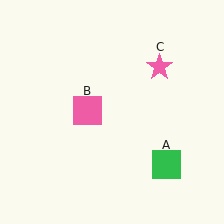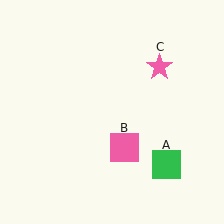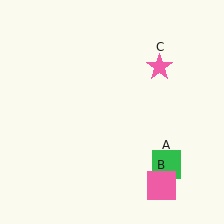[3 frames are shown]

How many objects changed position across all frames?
1 object changed position: pink square (object B).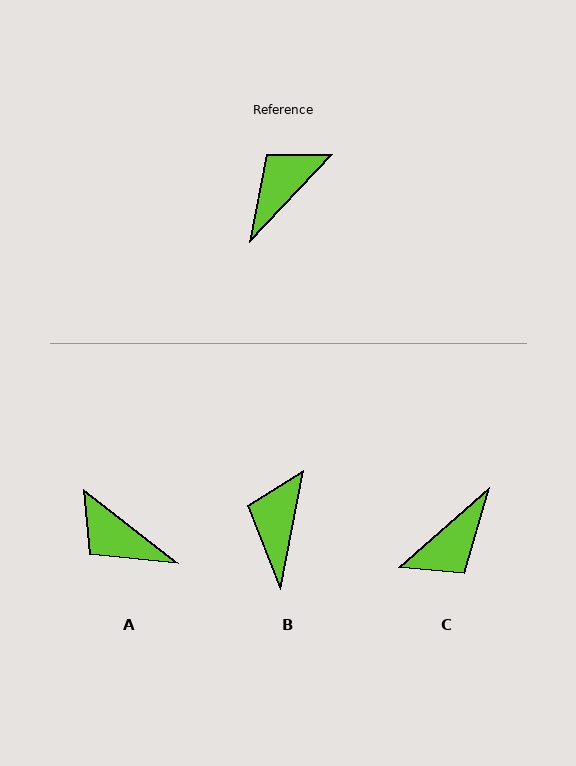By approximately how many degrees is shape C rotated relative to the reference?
Approximately 175 degrees counter-clockwise.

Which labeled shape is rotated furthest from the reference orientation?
C, about 175 degrees away.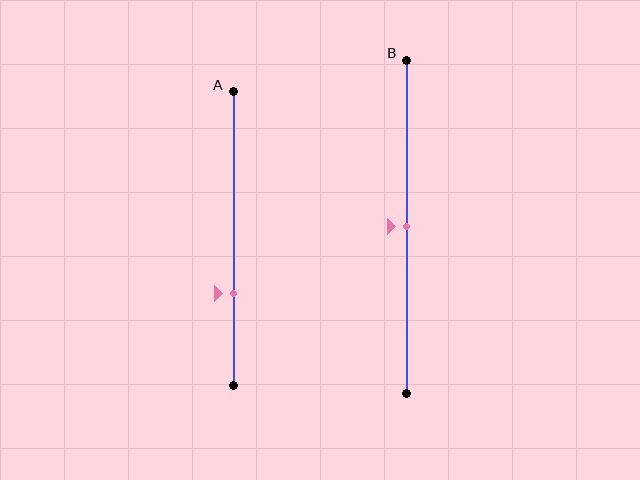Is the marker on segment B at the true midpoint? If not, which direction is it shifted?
Yes, the marker on segment B is at the true midpoint.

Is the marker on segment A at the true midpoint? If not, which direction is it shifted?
No, the marker on segment A is shifted downward by about 19% of the segment length.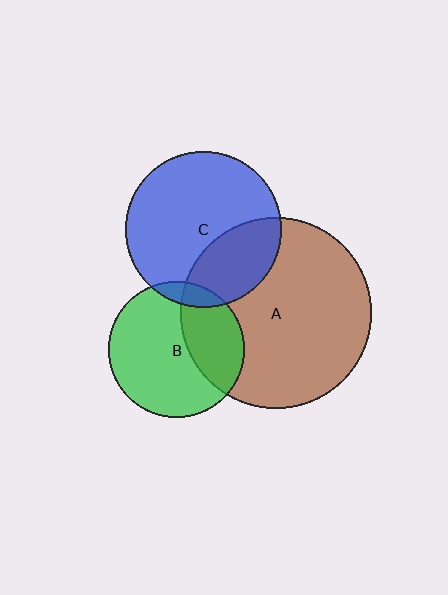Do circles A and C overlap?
Yes.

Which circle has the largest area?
Circle A (brown).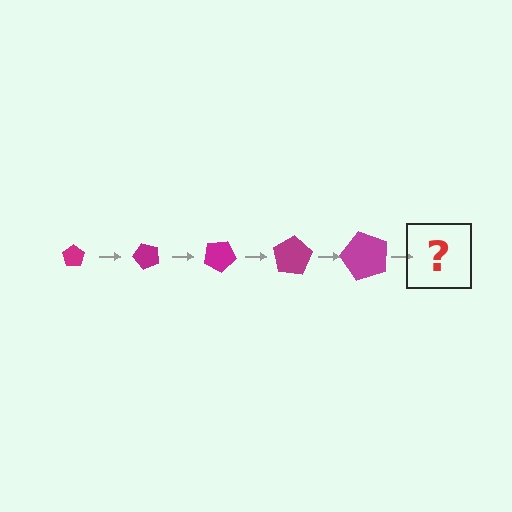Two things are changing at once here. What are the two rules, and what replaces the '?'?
The two rules are that the pentagon grows larger each step and it rotates 50 degrees each step. The '?' should be a pentagon, larger than the previous one and rotated 250 degrees from the start.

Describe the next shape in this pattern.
It should be a pentagon, larger than the previous one and rotated 250 degrees from the start.